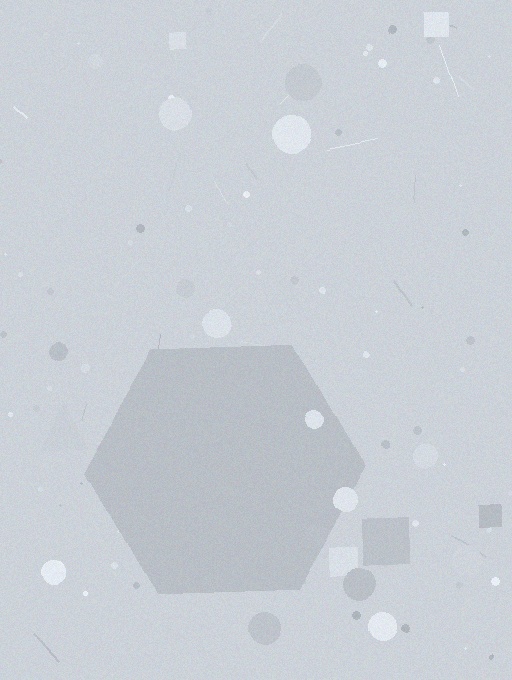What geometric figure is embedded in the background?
A hexagon is embedded in the background.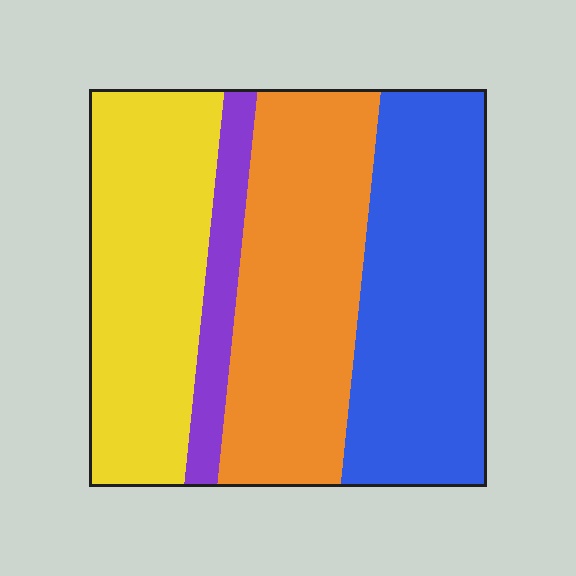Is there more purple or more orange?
Orange.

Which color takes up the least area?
Purple, at roughly 10%.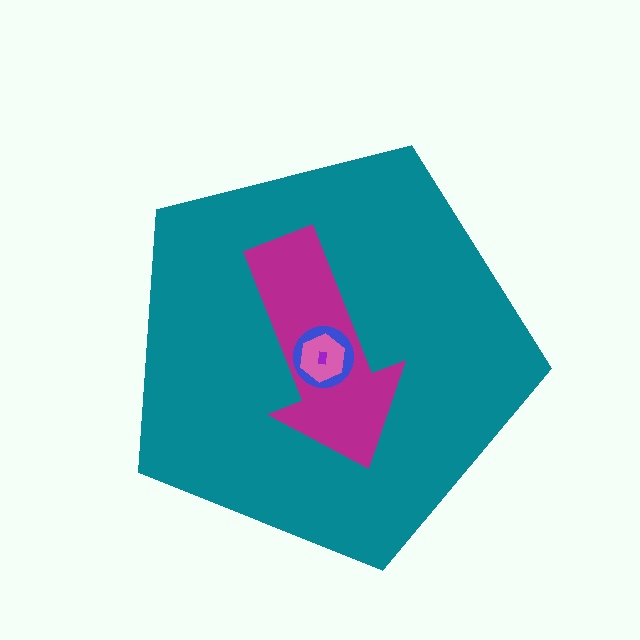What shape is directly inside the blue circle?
The pink hexagon.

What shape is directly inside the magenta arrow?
The blue circle.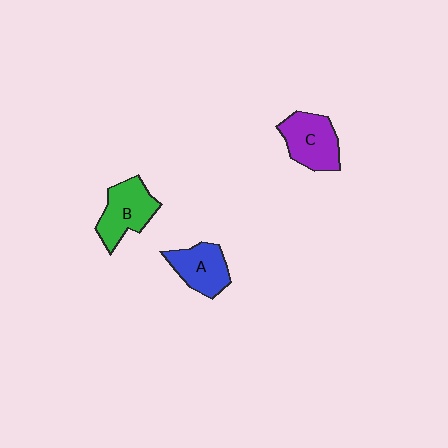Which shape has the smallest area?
Shape A (blue).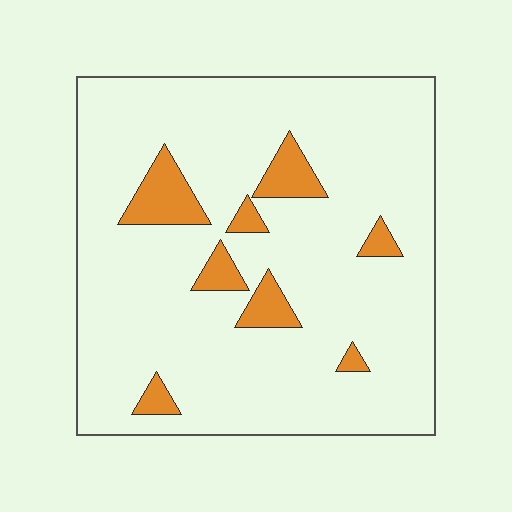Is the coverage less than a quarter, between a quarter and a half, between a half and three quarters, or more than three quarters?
Less than a quarter.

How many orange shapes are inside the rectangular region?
8.